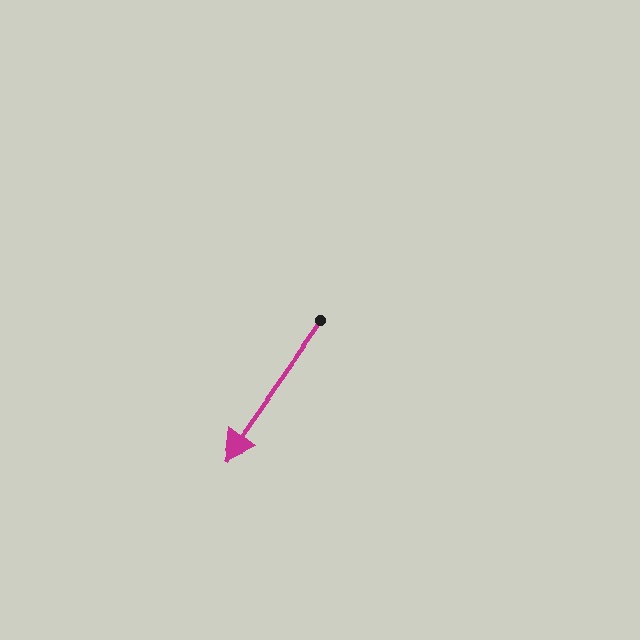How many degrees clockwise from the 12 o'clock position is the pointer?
Approximately 215 degrees.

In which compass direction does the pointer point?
Southwest.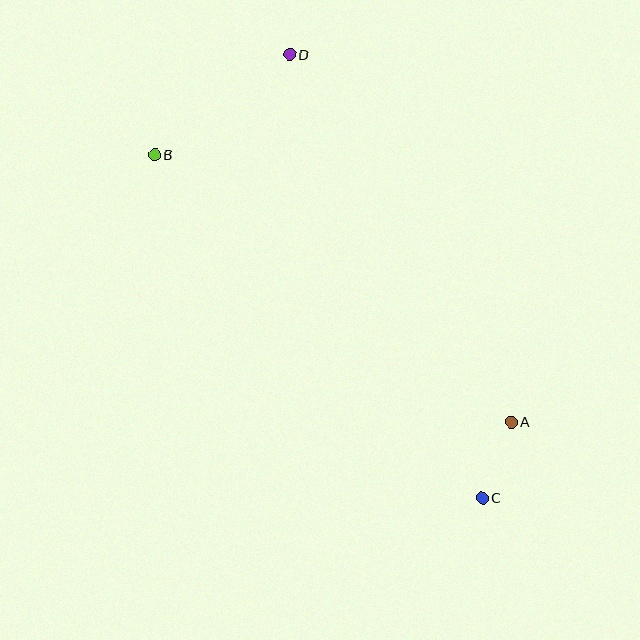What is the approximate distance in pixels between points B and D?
The distance between B and D is approximately 168 pixels.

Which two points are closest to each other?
Points A and C are closest to each other.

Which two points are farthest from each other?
Points C and D are farthest from each other.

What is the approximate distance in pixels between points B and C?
The distance between B and C is approximately 475 pixels.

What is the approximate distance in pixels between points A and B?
The distance between A and B is approximately 446 pixels.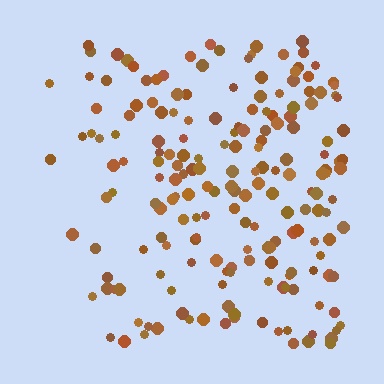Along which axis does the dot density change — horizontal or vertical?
Horizontal.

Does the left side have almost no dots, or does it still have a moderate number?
Still a moderate number, just noticeably fewer than the right.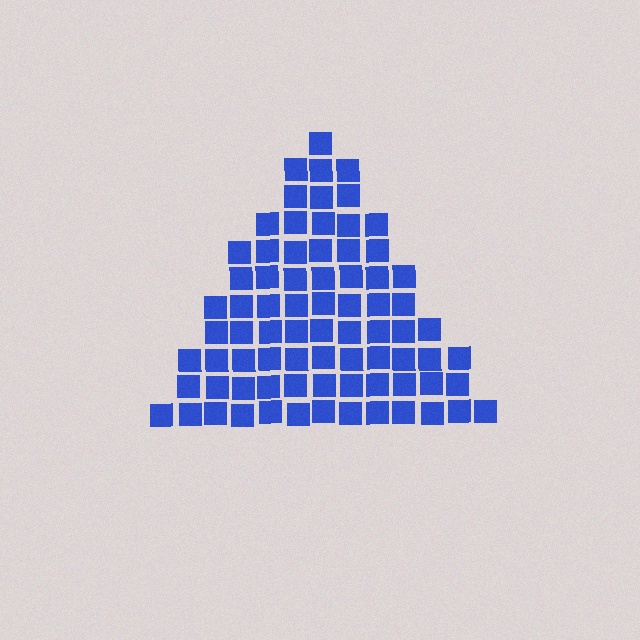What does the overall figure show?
The overall figure shows a triangle.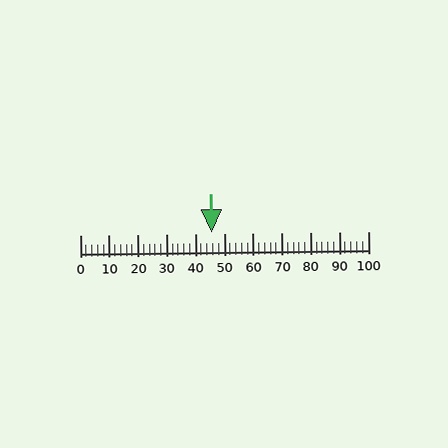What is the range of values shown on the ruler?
The ruler shows values from 0 to 100.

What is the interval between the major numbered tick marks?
The major tick marks are spaced 10 units apart.